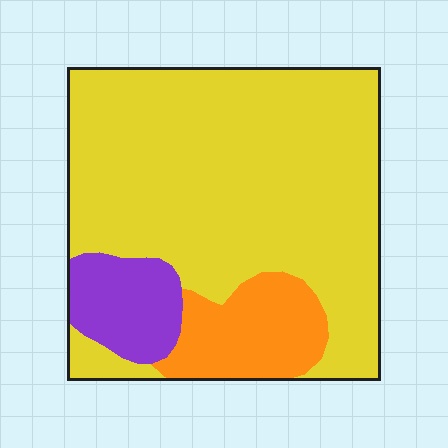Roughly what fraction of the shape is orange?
Orange covers around 15% of the shape.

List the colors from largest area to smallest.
From largest to smallest: yellow, orange, purple.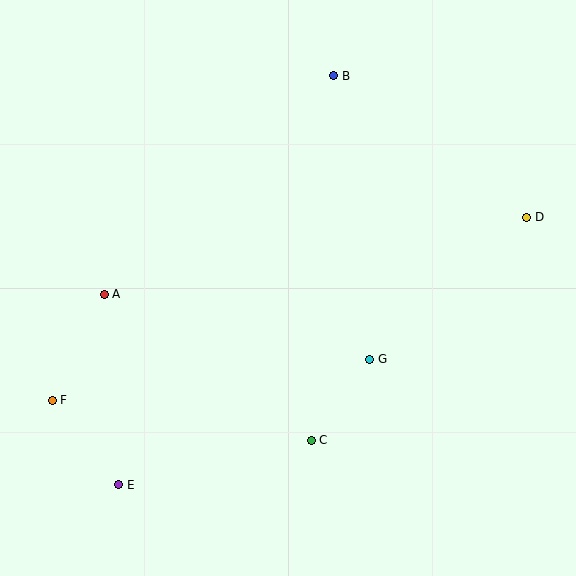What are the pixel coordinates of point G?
Point G is at (370, 359).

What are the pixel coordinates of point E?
Point E is at (119, 485).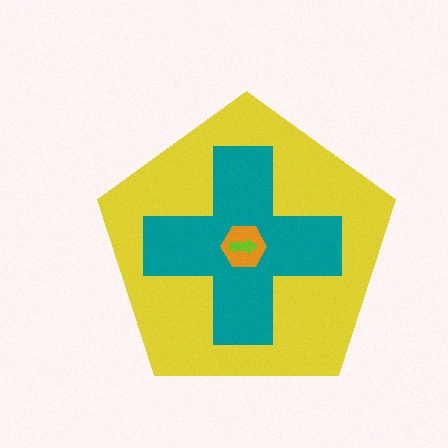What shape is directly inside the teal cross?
The orange hexagon.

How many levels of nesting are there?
4.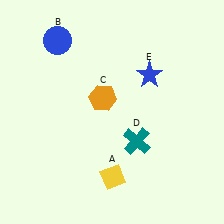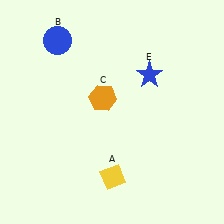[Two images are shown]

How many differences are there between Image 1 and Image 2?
There is 1 difference between the two images.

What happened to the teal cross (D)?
The teal cross (D) was removed in Image 2. It was in the bottom-right area of Image 1.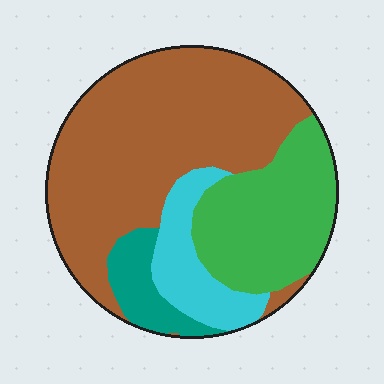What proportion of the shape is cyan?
Cyan takes up about one eighth (1/8) of the shape.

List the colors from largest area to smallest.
From largest to smallest: brown, green, cyan, teal.